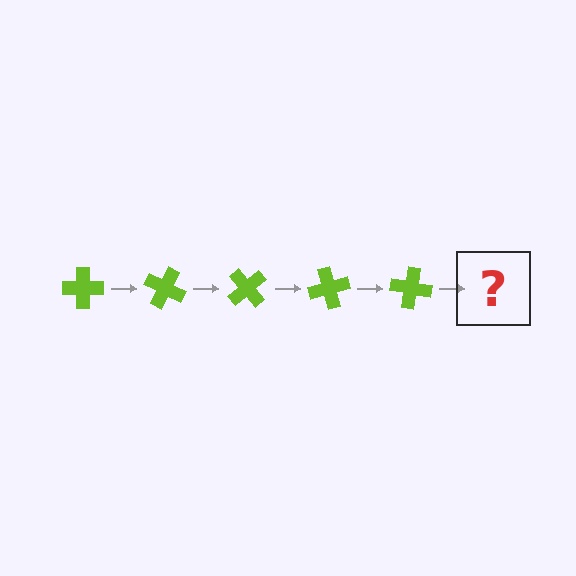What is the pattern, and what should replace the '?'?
The pattern is that the cross rotates 25 degrees each step. The '?' should be a lime cross rotated 125 degrees.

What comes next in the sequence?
The next element should be a lime cross rotated 125 degrees.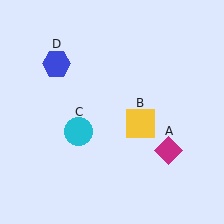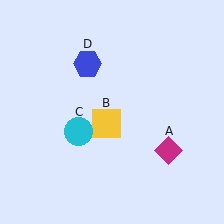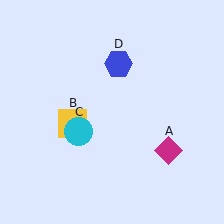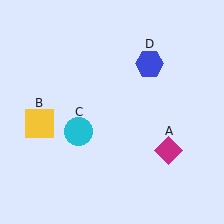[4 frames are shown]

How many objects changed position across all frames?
2 objects changed position: yellow square (object B), blue hexagon (object D).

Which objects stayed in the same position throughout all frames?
Magenta diamond (object A) and cyan circle (object C) remained stationary.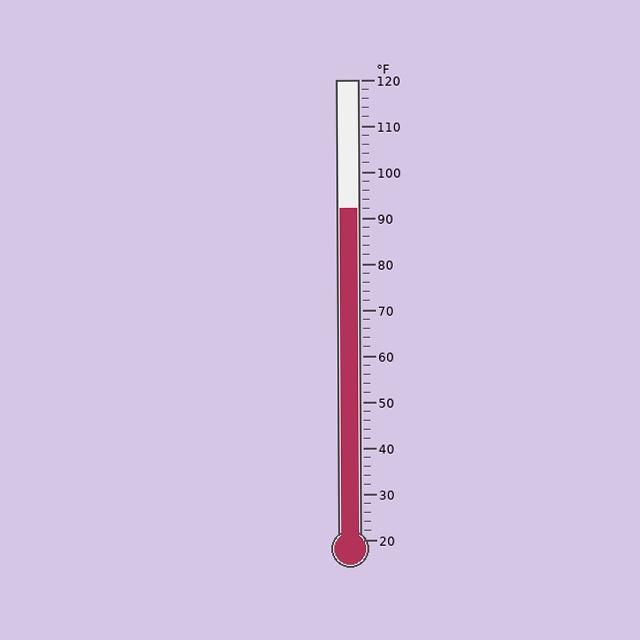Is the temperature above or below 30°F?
The temperature is above 30°F.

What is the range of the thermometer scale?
The thermometer scale ranges from 20°F to 120°F.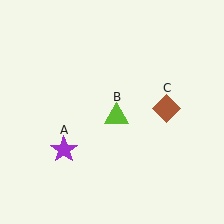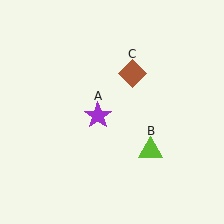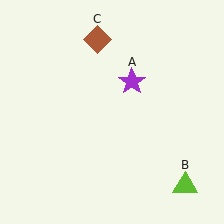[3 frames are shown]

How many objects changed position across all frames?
3 objects changed position: purple star (object A), lime triangle (object B), brown diamond (object C).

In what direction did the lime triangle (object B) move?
The lime triangle (object B) moved down and to the right.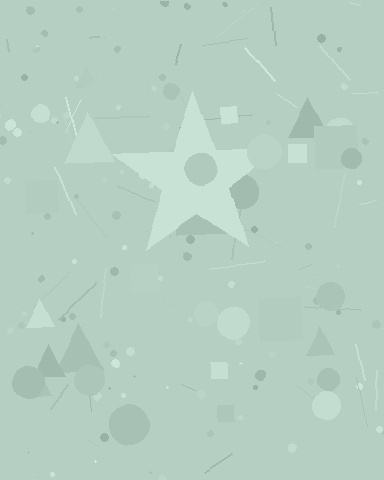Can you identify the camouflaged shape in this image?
The camouflaged shape is a star.